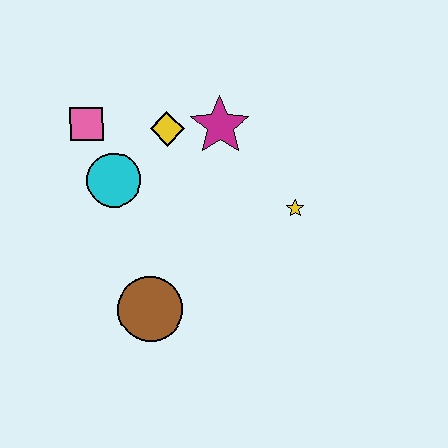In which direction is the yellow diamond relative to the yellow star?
The yellow diamond is to the left of the yellow star.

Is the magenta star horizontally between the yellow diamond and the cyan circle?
No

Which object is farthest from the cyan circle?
The yellow star is farthest from the cyan circle.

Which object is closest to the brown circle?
The cyan circle is closest to the brown circle.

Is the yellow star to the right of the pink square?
Yes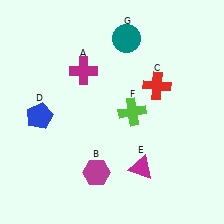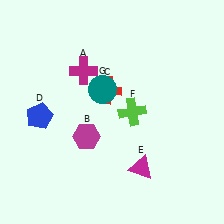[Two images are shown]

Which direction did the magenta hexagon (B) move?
The magenta hexagon (B) moved up.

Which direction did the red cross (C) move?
The red cross (C) moved left.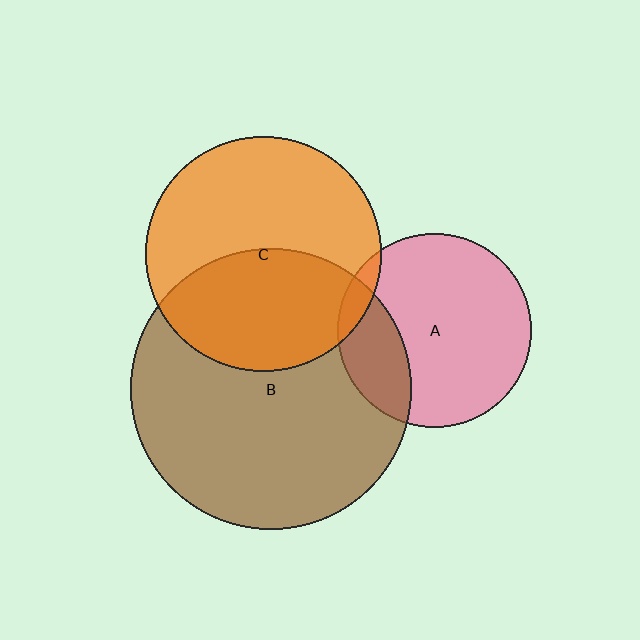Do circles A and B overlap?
Yes.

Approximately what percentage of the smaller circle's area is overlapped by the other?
Approximately 25%.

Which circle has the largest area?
Circle B (brown).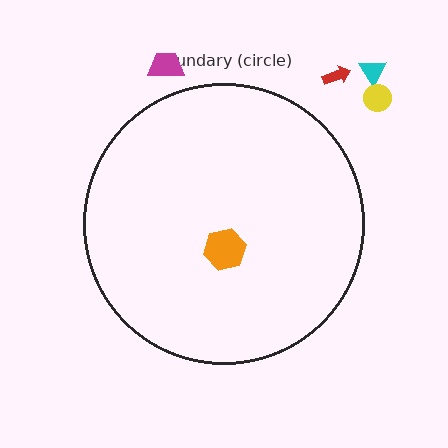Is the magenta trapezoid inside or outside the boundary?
Outside.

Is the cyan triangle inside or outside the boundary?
Outside.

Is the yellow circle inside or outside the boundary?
Outside.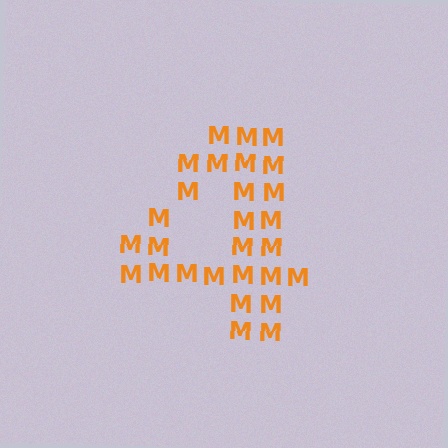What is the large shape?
The large shape is the digit 4.